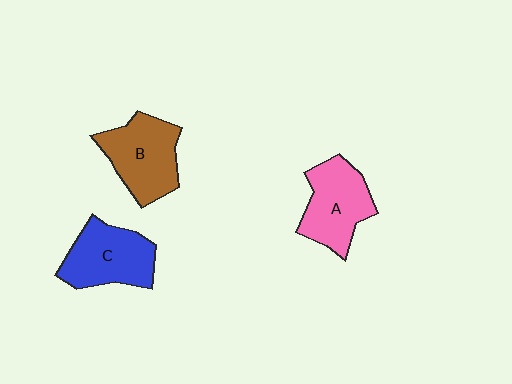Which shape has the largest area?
Shape B (brown).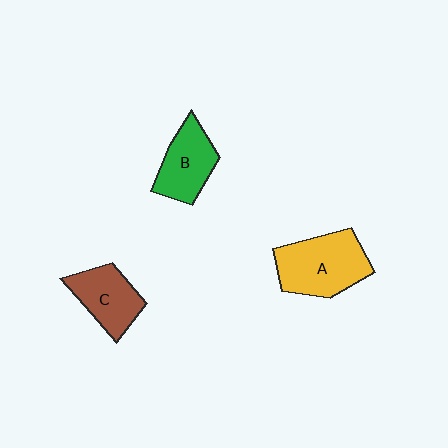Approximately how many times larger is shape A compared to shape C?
Approximately 1.4 times.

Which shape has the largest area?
Shape A (yellow).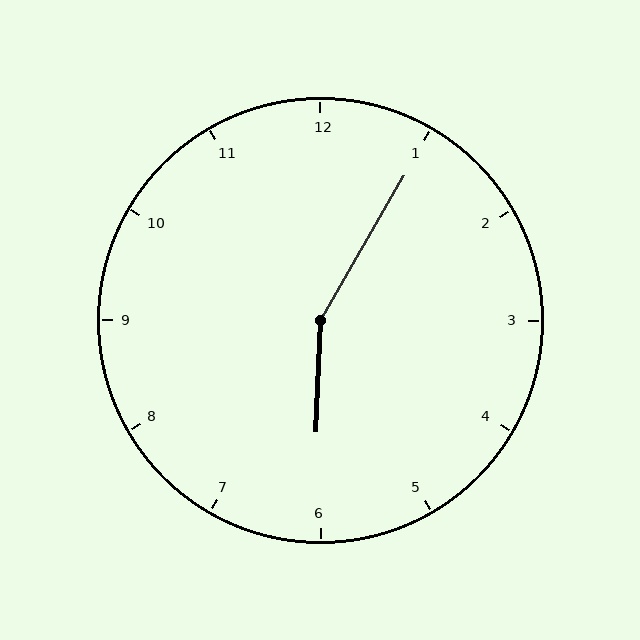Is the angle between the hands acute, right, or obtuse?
It is obtuse.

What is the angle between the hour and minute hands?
Approximately 152 degrees.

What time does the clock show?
6:05.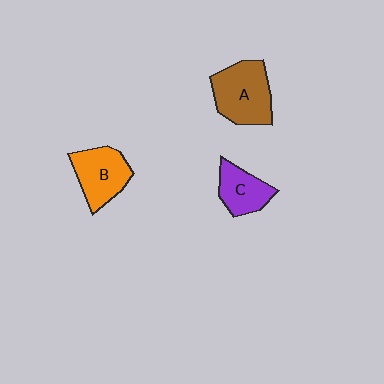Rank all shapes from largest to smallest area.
From largest to smallest: A (brown), B (orange), C (purple).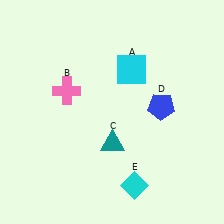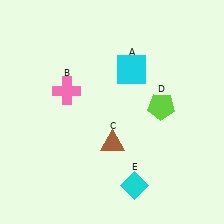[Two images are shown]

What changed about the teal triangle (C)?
In Image 1, C is teal. In Image 2, it changed to brown.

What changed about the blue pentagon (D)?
In Image 1, D is blue. In Image 2, it changed to lime.